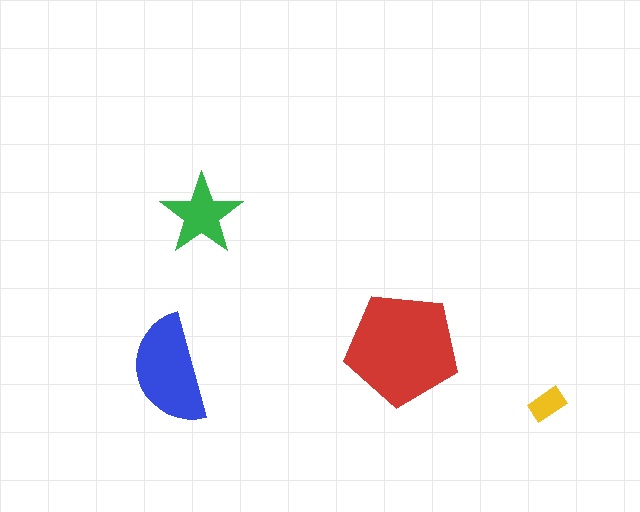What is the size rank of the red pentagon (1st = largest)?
1st.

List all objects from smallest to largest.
The yellow rectangle, the green star, the blue semicircle, the red pentagon.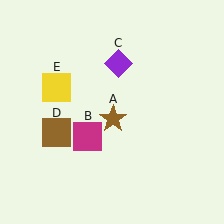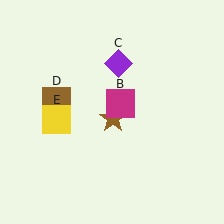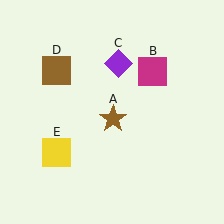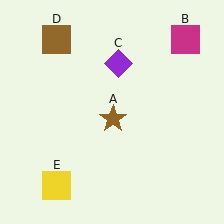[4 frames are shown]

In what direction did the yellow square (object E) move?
The yellow square (object E) moved down.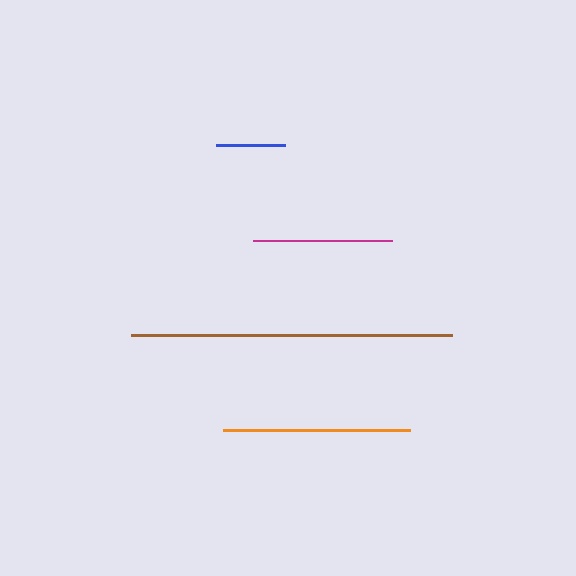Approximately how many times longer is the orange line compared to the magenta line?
The orange line is approximately 1.3 times the length of the magenta line.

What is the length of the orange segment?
The orange segment is approximately 187 pixels long.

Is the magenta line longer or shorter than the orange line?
The orange line is longer than the magenta line.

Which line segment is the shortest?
The blue line is the shortest at approximately 68 pixels.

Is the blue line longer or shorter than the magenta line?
The magenta line is longer than the blue line.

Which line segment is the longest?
The brown line is the longest at approximately 321 pixels.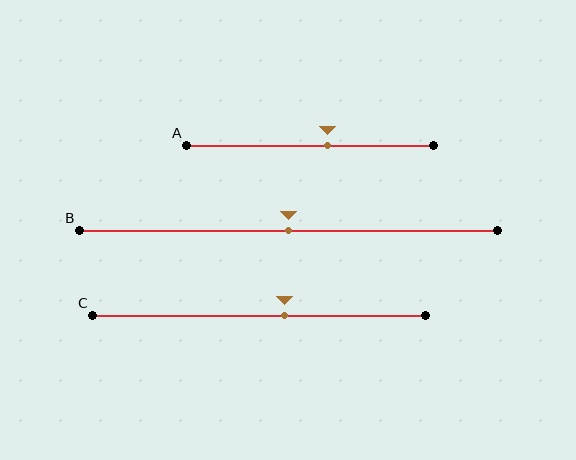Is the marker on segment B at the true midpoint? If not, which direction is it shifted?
Yes, the marker on segment B is at the true midpoint.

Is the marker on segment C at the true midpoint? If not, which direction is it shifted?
No, the marker on segment C is shifted to the right by about 8% of the segment length.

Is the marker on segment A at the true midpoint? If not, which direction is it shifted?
No, the marker on segment A is shifted to the right by about 7% of the segment length.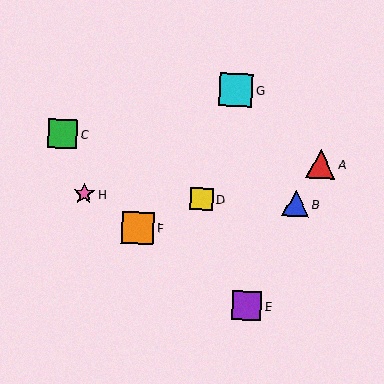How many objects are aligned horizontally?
3 objects (B, D, H) are aligned horizontally.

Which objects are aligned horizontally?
Objects B, D, H are aligned horizontally.